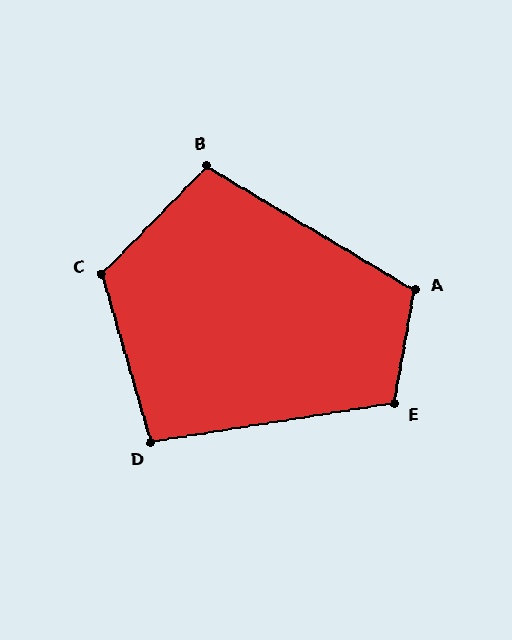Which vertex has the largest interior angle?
C, at approximately 119 degrees.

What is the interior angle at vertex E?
Approximately 109 degrees (obtuse).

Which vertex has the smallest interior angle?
D, at approximately 97 degrees.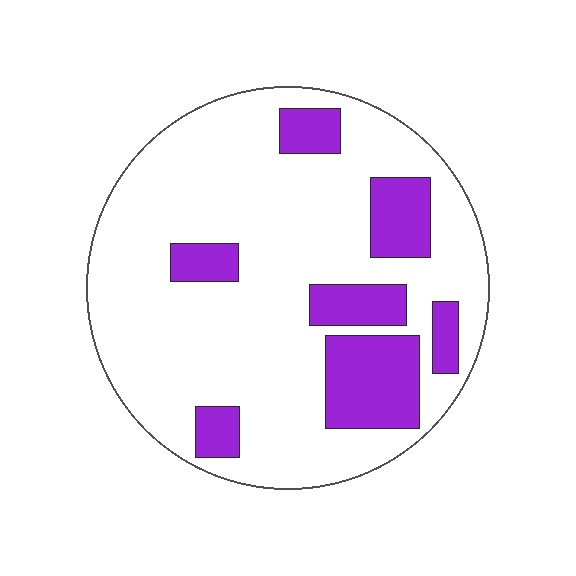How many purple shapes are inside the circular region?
7.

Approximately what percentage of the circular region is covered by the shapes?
Approximately 20%.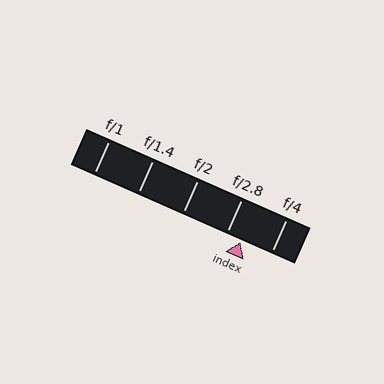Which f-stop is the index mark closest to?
The index mark is closest to f/2.8.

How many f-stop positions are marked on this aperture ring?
There are 5 f-stop positions marked.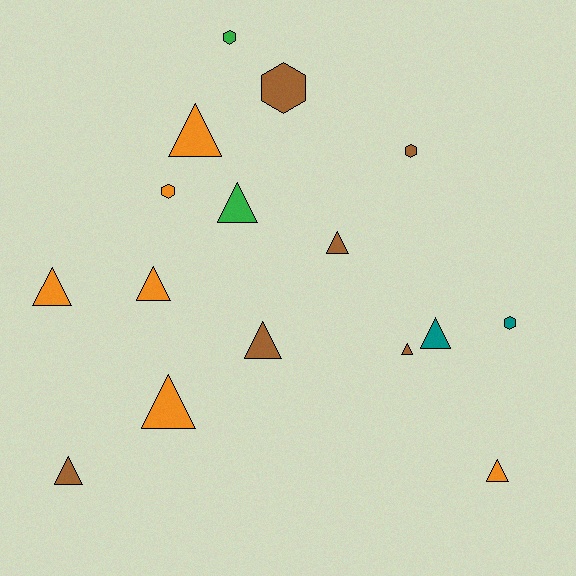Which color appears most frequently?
Orange, with 6 objects.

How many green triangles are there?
There is 1 green triangle.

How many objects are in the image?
There are 16 objects.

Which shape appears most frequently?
Triangle, with 11 objects.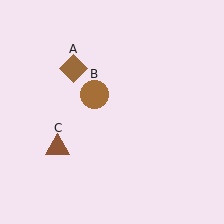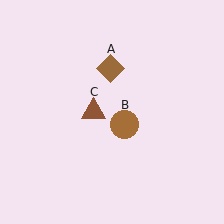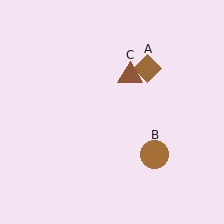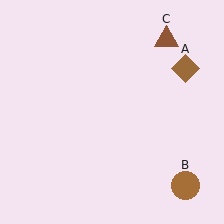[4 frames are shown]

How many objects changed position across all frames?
3 objects changed position: brown diamond (object A), brown circle (object B), brown triangle (object C).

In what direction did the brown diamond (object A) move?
The brown diamond (object A) moved right.